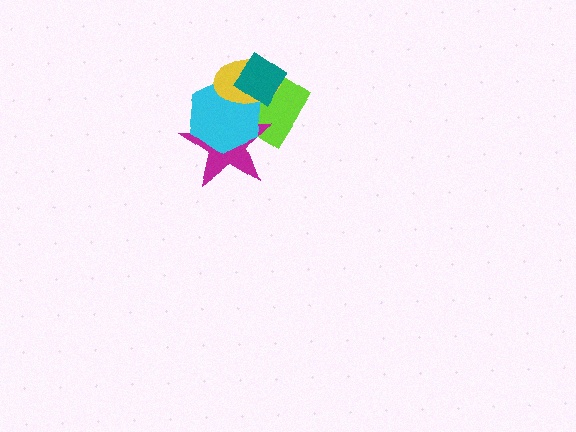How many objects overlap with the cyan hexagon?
4 objects overlap with the cyan hexagon.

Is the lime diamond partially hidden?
Yes, it is partially covered by another shape.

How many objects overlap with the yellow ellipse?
4 objects overlap with the yellow ellipse.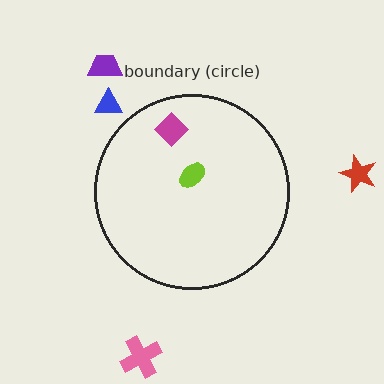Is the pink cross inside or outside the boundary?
Outside.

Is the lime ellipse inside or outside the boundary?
Inside.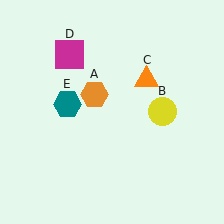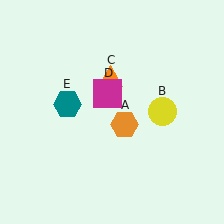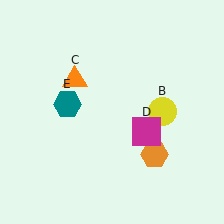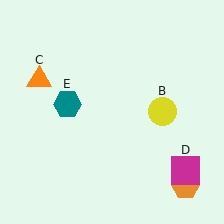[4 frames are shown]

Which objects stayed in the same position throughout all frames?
Yellow circle (object B) and teal hexagon (object E) remained stationary.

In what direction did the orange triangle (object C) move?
The orange triangle (object C) moved left.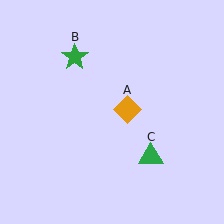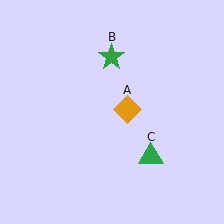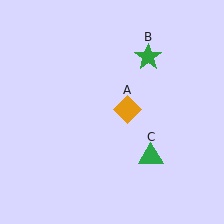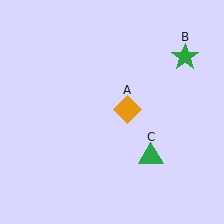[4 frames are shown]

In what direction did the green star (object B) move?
The green star (object B) moved right.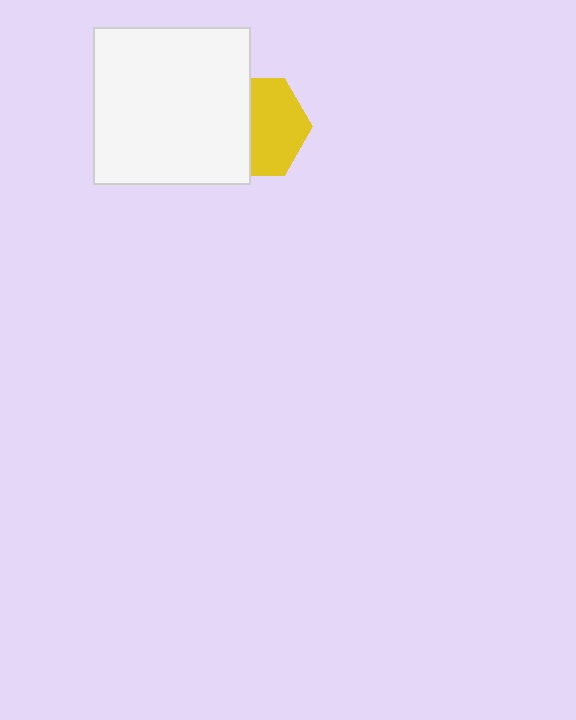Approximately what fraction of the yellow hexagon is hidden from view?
Roughly 44% of the yellow hexagon is hidden behind the white square.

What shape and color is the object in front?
The object in front is a white square.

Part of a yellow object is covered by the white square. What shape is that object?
It is a hexagon.